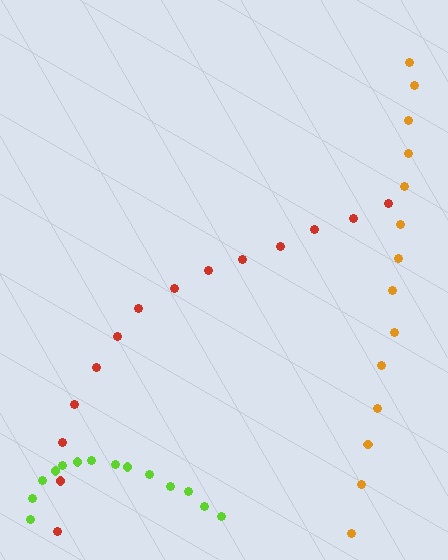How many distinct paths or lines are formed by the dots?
There are 3 distinct paths.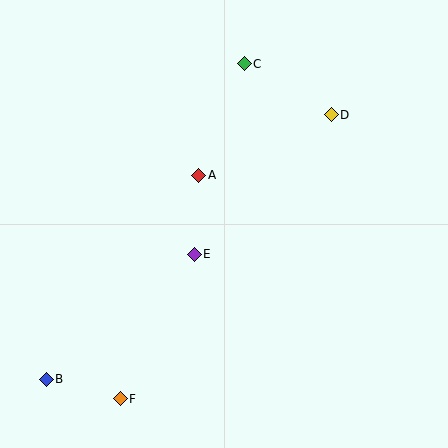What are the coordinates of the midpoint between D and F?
The midpoint between D and F is at (226, 257).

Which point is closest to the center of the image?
Point E at (194, 254) is closest to the center.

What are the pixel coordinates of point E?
Point E is at (194, 254).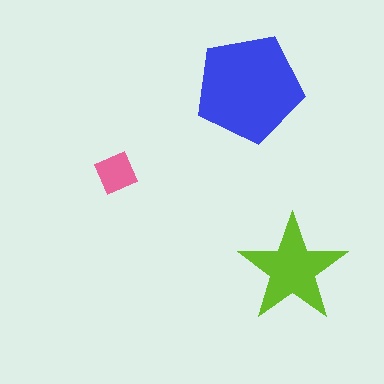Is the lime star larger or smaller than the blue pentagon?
Smaller.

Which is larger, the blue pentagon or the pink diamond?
The blue pentagon.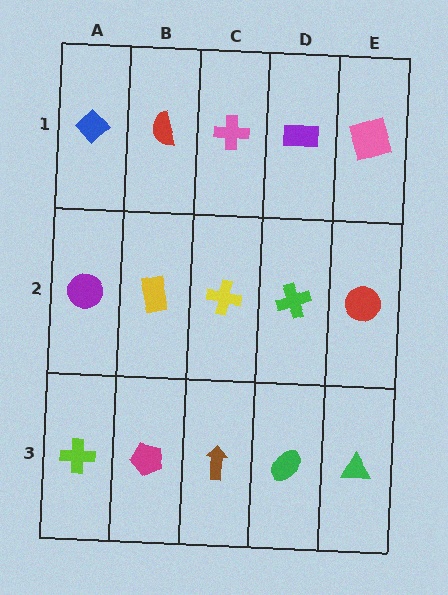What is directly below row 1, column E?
A red circle.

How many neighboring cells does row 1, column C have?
3.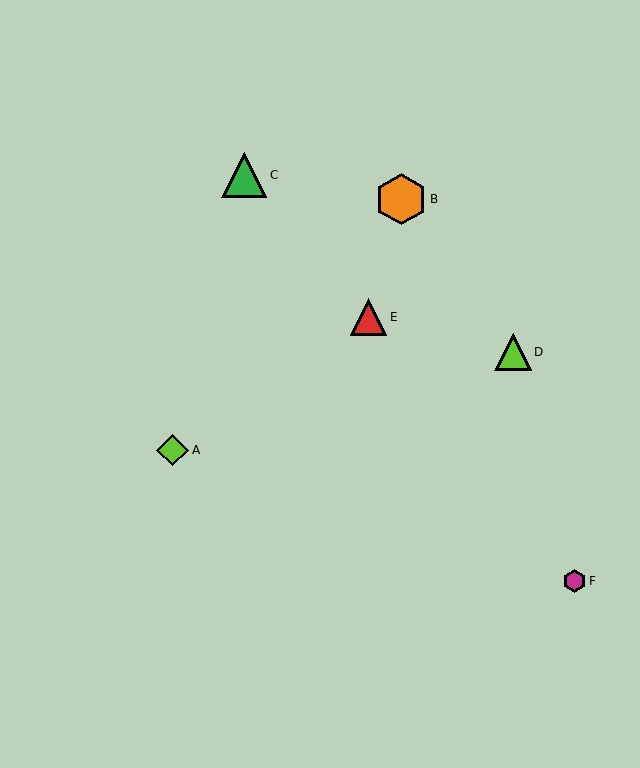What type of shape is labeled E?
Shape E is a red triangle.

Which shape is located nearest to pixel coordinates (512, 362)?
The lime triangle (labeled D) at (513, 352) is nearest to that location.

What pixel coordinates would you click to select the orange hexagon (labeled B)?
Click at (401, 199) to select the orange hexagon B.